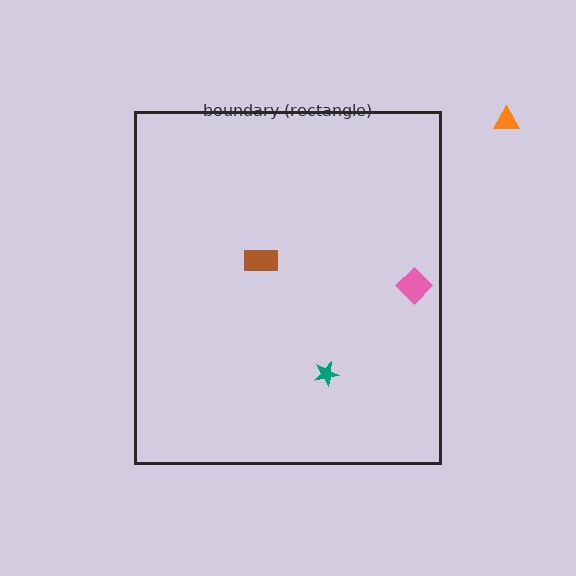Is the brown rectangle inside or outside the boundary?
Inside.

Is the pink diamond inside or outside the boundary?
Inside.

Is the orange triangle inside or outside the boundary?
Outside.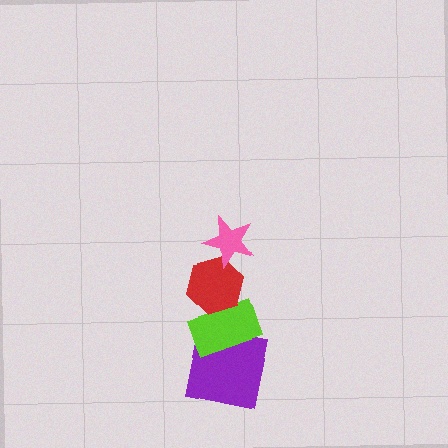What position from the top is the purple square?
The purple square is 4th from the top.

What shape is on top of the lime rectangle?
The red hexagon is on top of the lime rectangle.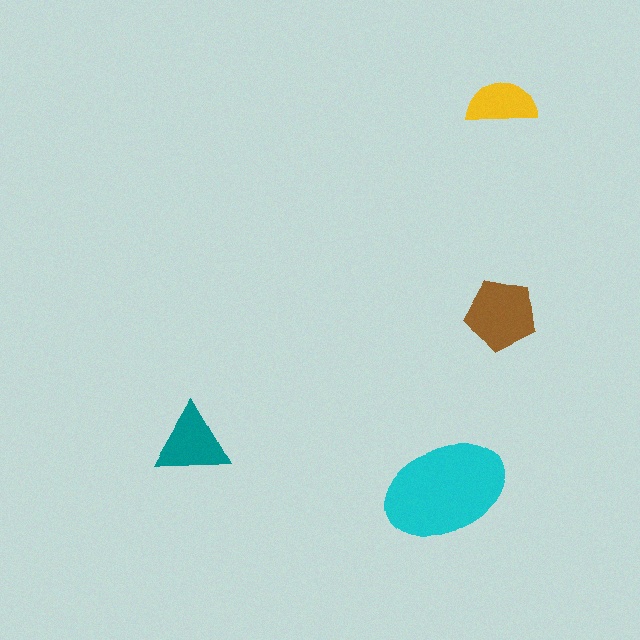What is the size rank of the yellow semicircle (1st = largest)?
4th.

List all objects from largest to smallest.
The cyan ellipse, the brown pentagon, the teal triangle, the yellow semicircle.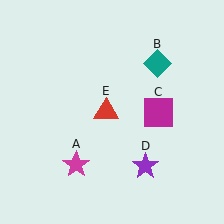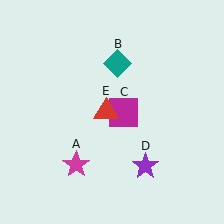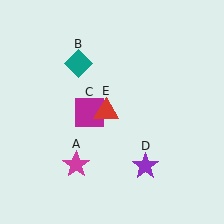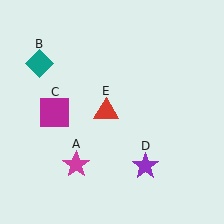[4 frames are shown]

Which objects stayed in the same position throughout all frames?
Magenta star (object A) and purple star (object D) and red triangle (object E) remained stationary.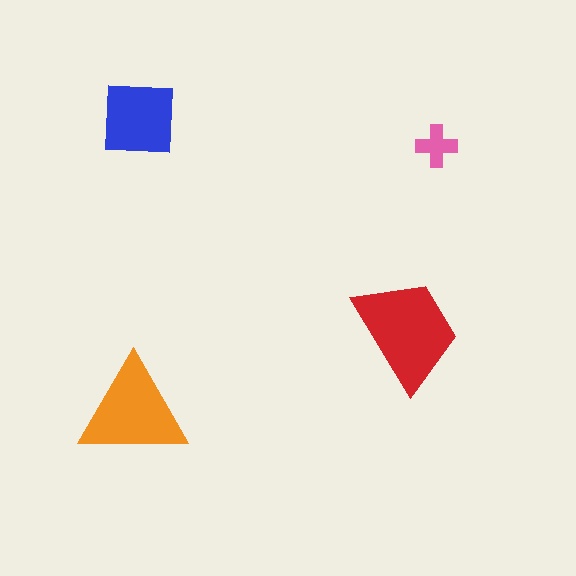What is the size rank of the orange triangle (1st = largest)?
2nd.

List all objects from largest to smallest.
The red trapezoid, the orange triangle, the blue square, the pink cross.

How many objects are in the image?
There are 4 objects in the image.